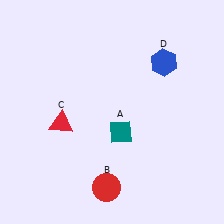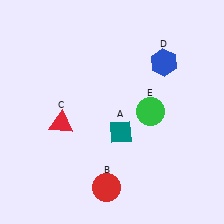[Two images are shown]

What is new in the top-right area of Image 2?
A green circle (E) was added in the top-right area of Image 2.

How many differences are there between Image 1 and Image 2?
There is 1 difference between the two images.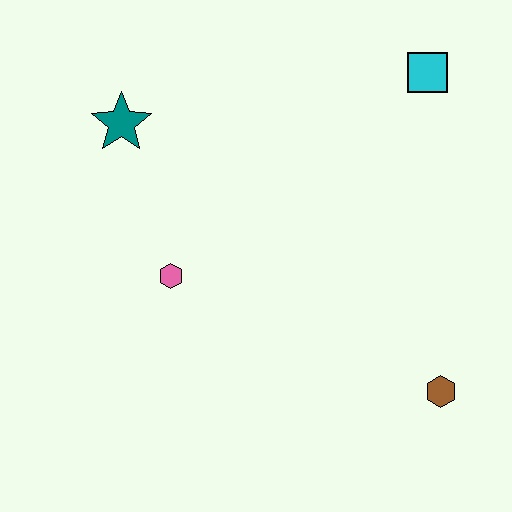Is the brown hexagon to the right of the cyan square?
Yes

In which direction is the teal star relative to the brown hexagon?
The teal star is to the left of the brown hexagon.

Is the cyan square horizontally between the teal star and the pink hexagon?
No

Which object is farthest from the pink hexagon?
The cyan square is farthest from the pink hexagon.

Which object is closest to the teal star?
The pink hexagon is closest to the teal star.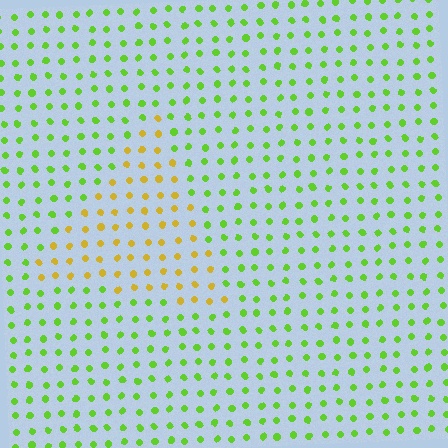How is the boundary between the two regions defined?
The boundary is defined purely by a slight shift in hue (about 52 degrees). Spacing, size, and orientation are identical on both sides.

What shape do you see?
I see a triangle.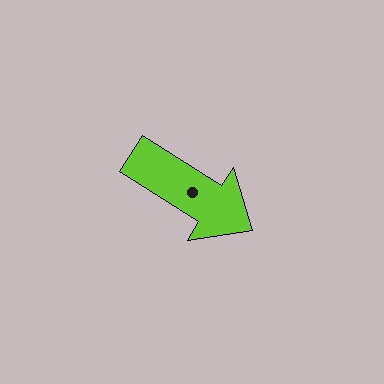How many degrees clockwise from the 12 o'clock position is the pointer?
Approximately 122 degrees.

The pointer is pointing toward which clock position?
Roughly 4 o'clock.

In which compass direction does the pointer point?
Southeast.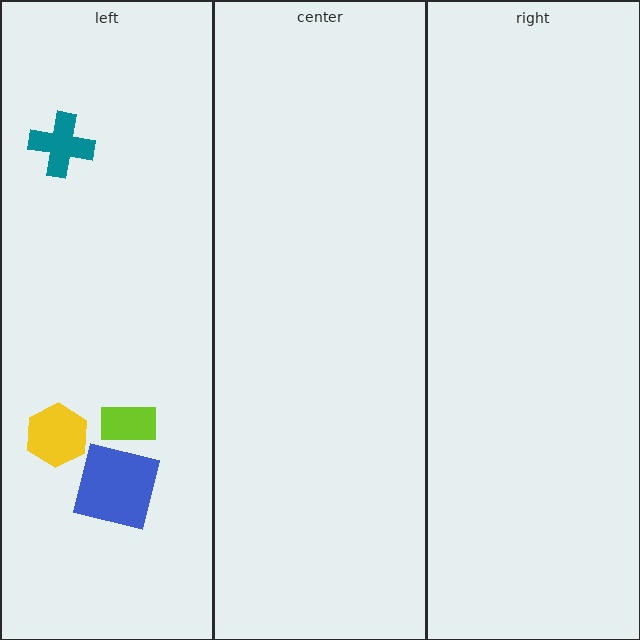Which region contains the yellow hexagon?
The left region.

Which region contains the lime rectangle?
The left region.